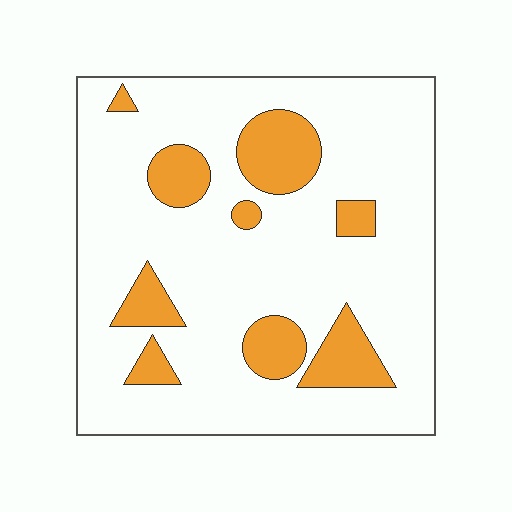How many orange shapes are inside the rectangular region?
9.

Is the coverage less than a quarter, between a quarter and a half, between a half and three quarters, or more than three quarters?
Less than a quarter.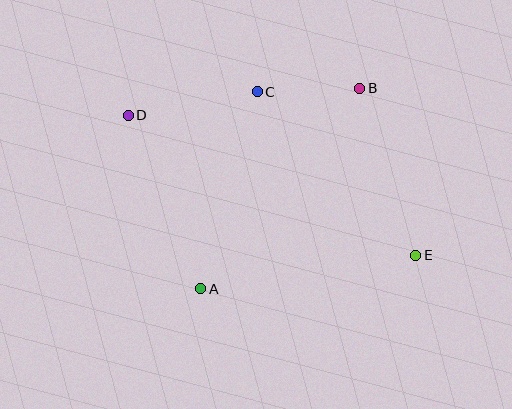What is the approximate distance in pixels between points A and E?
The distance between A and E is approximately 217 pixels.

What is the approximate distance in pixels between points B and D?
The distance between B and D is approximately 233 pixels.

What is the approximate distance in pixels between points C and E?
The distance between C and E is approximately 228 pixels.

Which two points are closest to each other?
Points B and C are closest to each other.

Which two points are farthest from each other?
Points D and E are farthest from each other.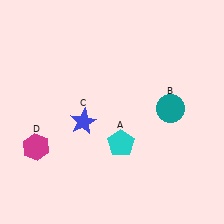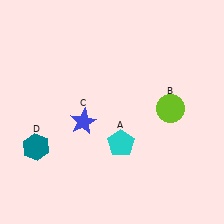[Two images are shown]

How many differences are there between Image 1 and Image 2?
There are 2 differences between the two images.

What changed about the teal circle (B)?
In Image 1, B is teal. In Image 2, it changed to lime.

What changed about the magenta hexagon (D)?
In Image 1, D is magenta. In Image 2, it changed to teal.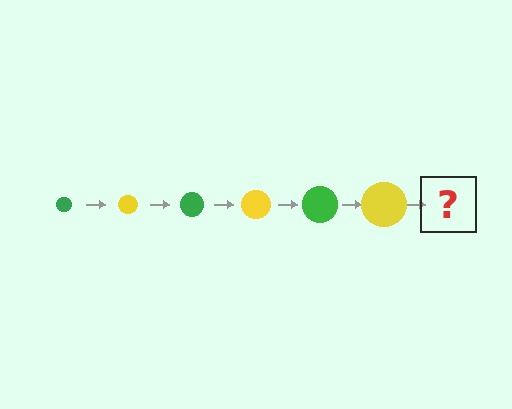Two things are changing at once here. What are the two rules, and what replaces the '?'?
The two rules are that the circle grows larger each step and the color cycles through green and yellow. The '?' should be a green circle, larger than the previous one.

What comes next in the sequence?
The next element should be a green circle, larger than the previous one.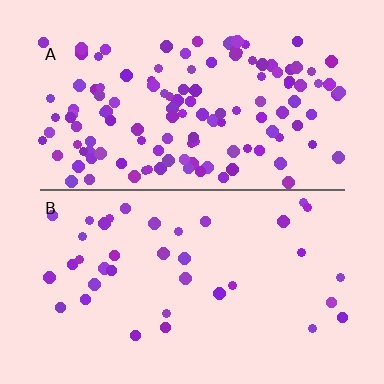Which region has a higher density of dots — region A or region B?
A (the top).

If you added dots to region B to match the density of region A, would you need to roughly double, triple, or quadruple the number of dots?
Approximately triple.